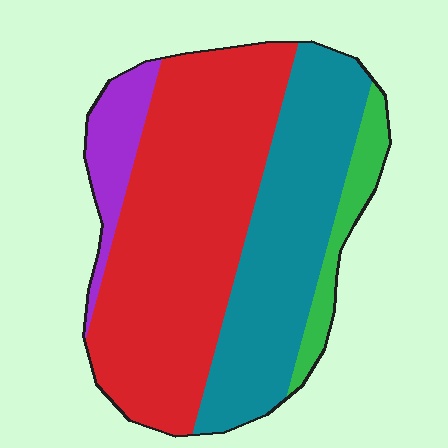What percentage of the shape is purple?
Purple covers about 10% of the shape.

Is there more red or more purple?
Red.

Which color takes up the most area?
Red, at roughly 50%.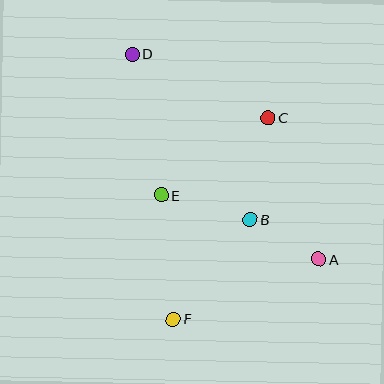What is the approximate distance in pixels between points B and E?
The distance between B and E is approximately 92 pixels.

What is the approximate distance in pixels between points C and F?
The distance between C and F is approximately 222 pixels.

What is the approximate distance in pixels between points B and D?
The distance between B and D is approximately 204 pixels.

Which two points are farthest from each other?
Points A and D are farthest from each other.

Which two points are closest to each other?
Points A and B are closest to each other.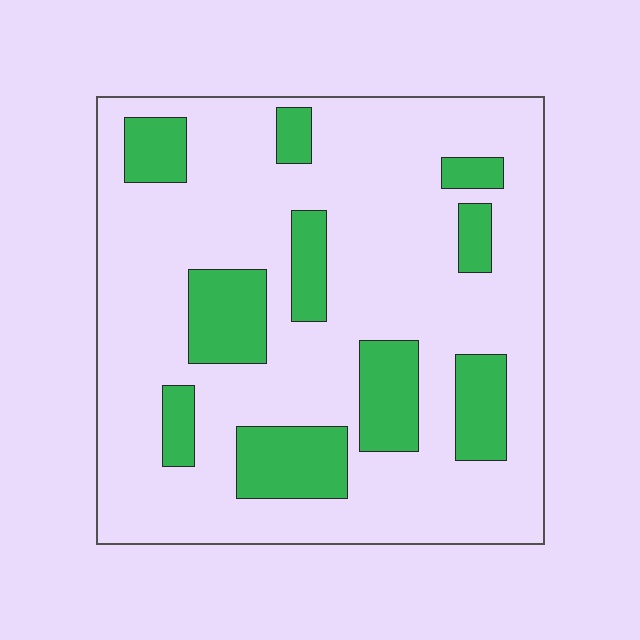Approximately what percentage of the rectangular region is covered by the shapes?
Approximately 20%.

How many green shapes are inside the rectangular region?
10.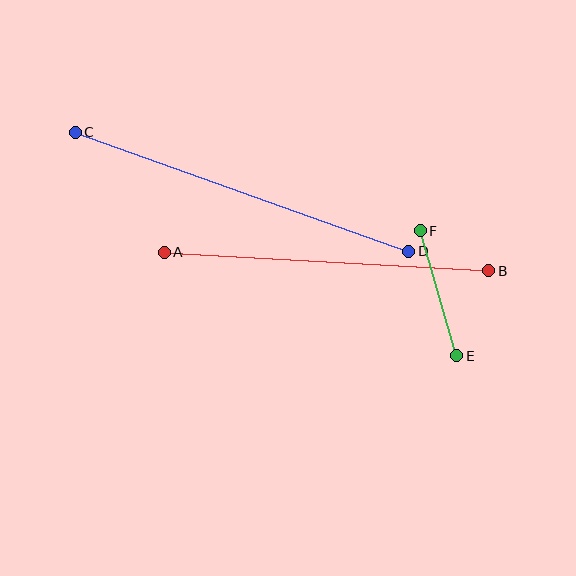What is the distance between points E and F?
The distance is approximately 130 pixels.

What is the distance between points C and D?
The distance is approximately 354 pixels.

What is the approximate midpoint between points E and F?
The midpoint is at approximately (439, 293) pixels.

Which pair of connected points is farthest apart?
Points C and D are farthest apart.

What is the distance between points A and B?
The distance is approximately 325 pixels.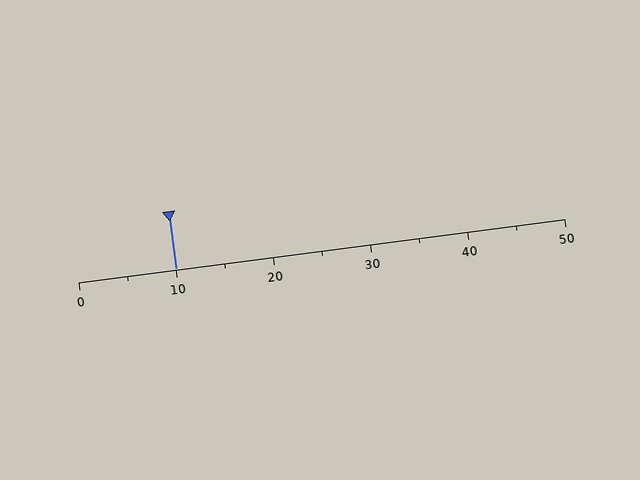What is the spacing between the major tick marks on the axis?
The major ticks are spaced 10 apart.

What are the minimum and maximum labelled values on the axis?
The axis runs from 0 to 50.